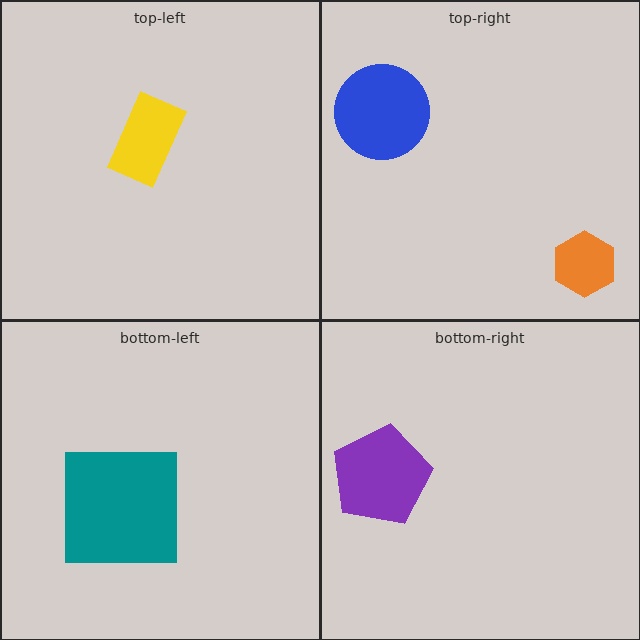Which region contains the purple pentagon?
The bottom-right region.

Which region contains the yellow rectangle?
The top-left region.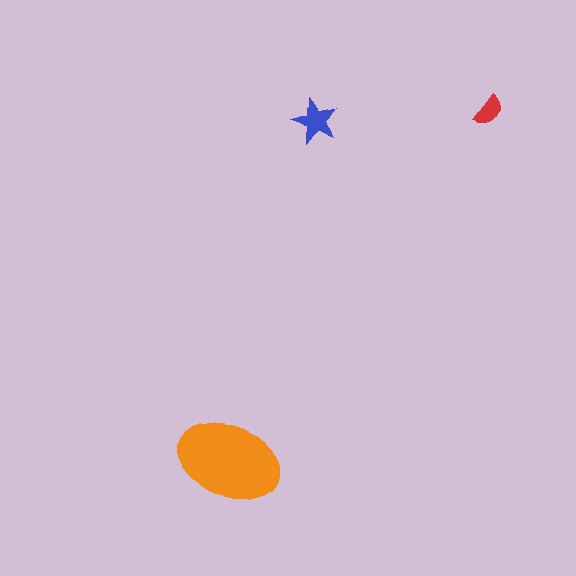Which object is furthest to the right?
The red semicircle is rightmost.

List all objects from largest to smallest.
The orange ellipse, the blue star, the red semicircle.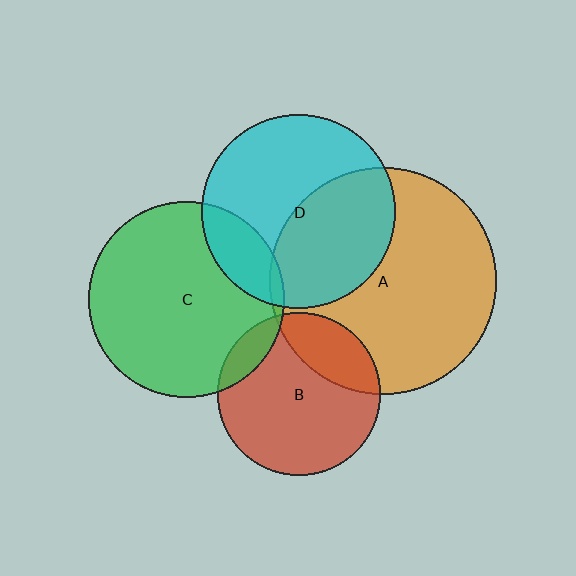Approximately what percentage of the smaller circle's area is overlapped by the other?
Approximately 10%.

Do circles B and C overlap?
Yes.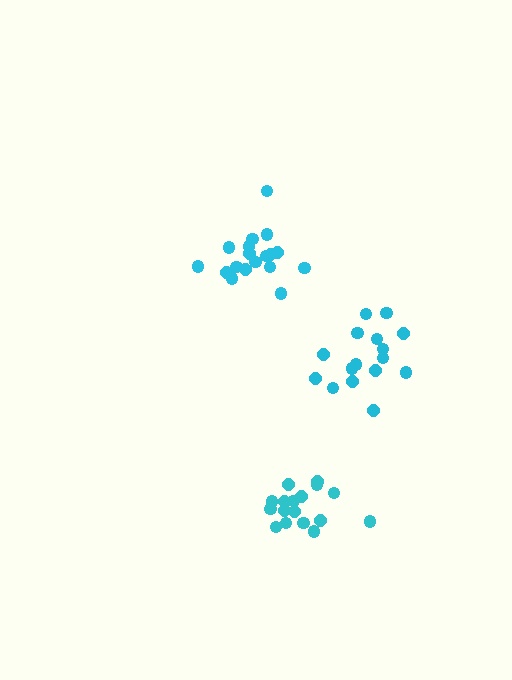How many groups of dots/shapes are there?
There are 3 groups.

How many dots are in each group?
Group 1: 18 dots, Group 2: 17 dots, Group 3: 16 dots (51 total).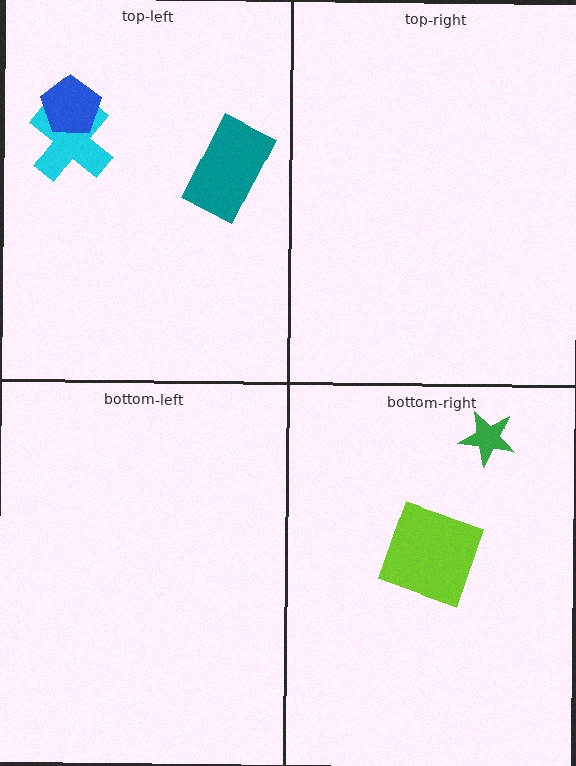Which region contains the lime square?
The bottom-right region.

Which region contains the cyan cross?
The top-left region.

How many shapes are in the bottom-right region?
2.